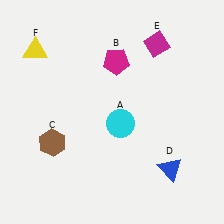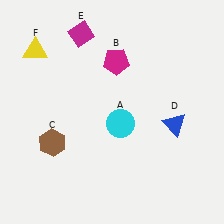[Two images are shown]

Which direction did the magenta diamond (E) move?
The magenta diamond (E) moved left.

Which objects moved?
The objects that moved are: the blue triangle (D), the magenta diamond (E).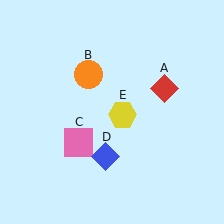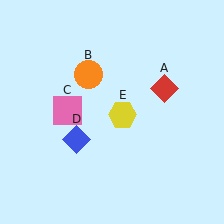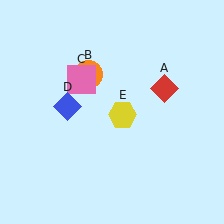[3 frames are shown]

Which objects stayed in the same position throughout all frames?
Red diamond (object A) and orange circle (object B) and yellow hexagon (object E) remained stationary.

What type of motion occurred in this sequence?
The pink square (object C), blue diamond (object D) rotated clockwise around the center of the scene.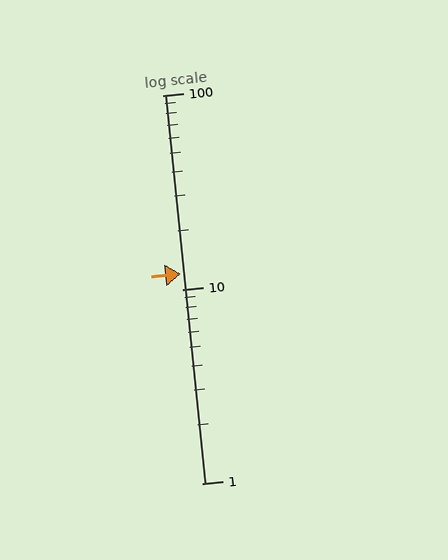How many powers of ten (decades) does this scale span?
The scale spans 2 decades, from 1 to 100.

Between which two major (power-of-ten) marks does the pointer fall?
The pointer is between 10 and 100.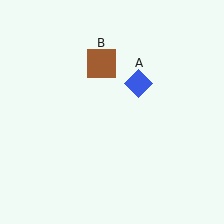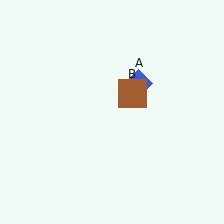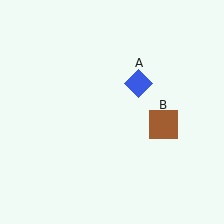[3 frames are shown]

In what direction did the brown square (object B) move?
The brown square (object B) moved down and to the right.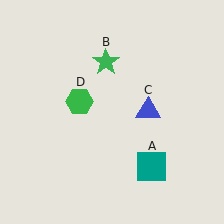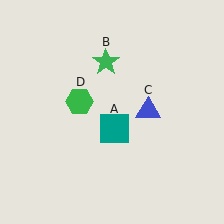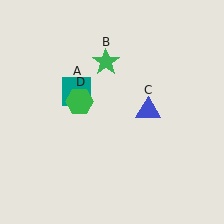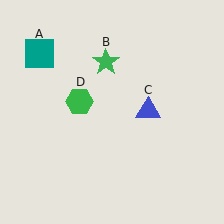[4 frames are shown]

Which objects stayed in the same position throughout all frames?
Green star (object B) and blue triangle (object C) and green hexagon (object D) remained stationary.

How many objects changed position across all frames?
1 object changed position: teal square (object A).